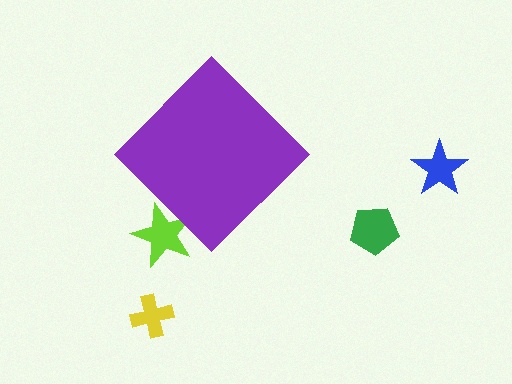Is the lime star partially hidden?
Yes, the lime star is partially hidden behind the purple diamond.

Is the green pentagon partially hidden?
No, the green pentagon is fully visible.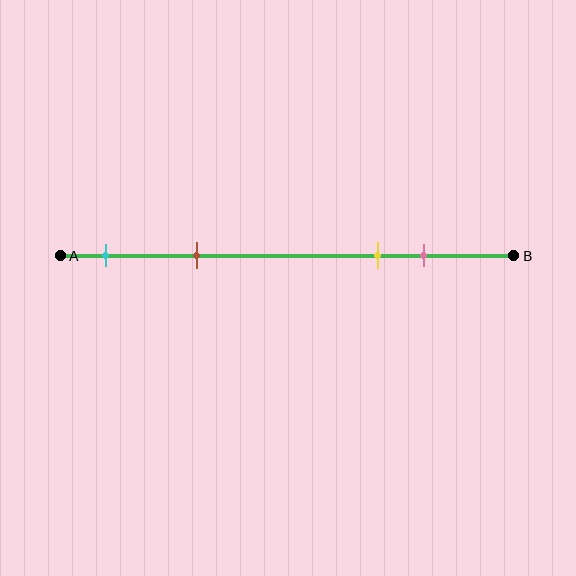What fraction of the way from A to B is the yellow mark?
The yellow mark is approximately 70% (0.7) of the way from A to B.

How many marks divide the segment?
There are 4 marks dividing the segment.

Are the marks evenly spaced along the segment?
No, the marks are not evenly spaced.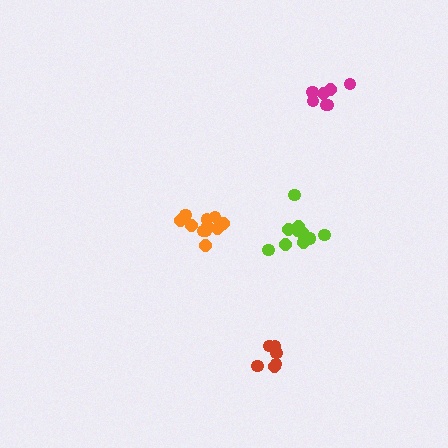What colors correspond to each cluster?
The clusters are colored: orange, magenta, red, lime.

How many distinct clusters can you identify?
There are 4 distinct clusters.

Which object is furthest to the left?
The orange cluster is leftmost.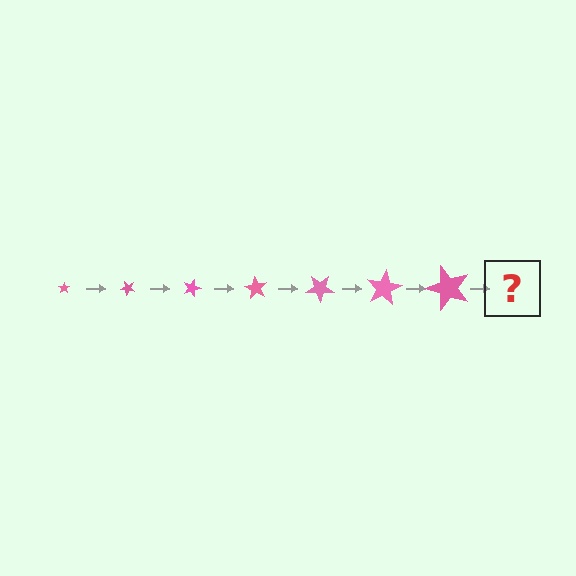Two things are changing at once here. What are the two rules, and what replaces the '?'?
The two rules are that the star grows larger each step and it rotates 45 degrees each step. The '?' should be a star, larger than the previous one and rotated 315 degrees from the start.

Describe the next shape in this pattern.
It should be a star, larger than the previous one and rotated 315 degrees from the start.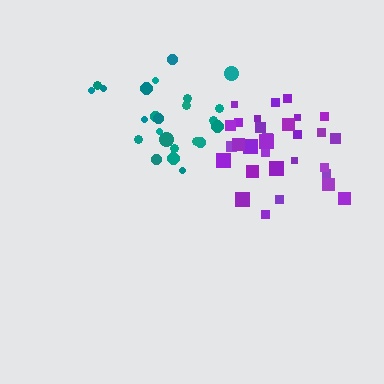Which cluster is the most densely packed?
Purple.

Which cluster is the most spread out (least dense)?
Teal.